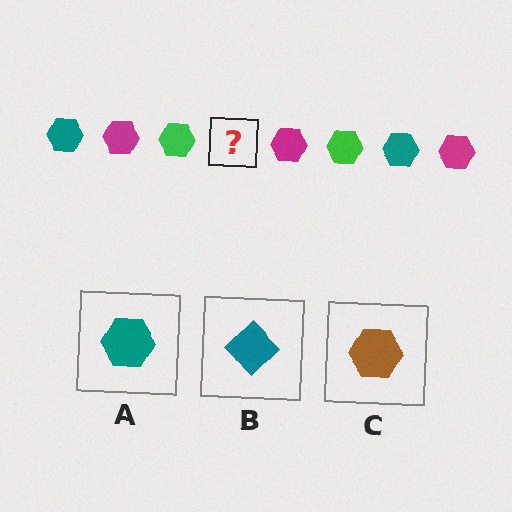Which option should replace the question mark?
Option A.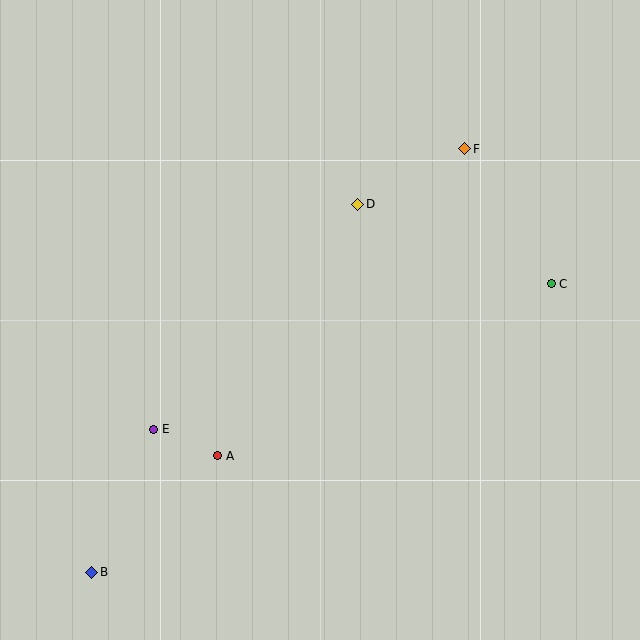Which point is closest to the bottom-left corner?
Point B is closest to the bottom-left corner.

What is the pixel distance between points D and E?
The distance between D and E is 304 pixels.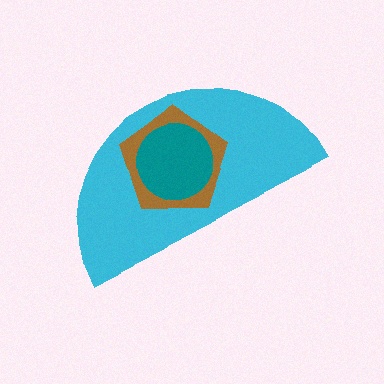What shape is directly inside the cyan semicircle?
The brown pentagon.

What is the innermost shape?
The teal circle.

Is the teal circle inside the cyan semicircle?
Yes.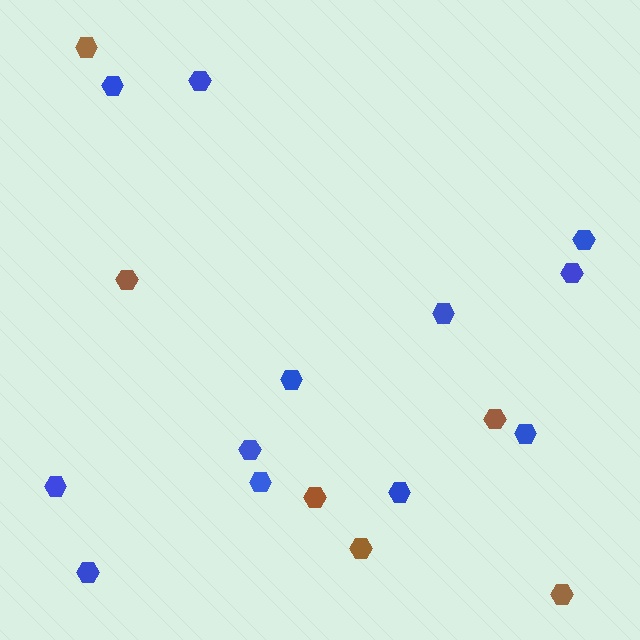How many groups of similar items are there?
There are 2 groups: one group of blue hexagons (12) and one group of brown hexagons (6).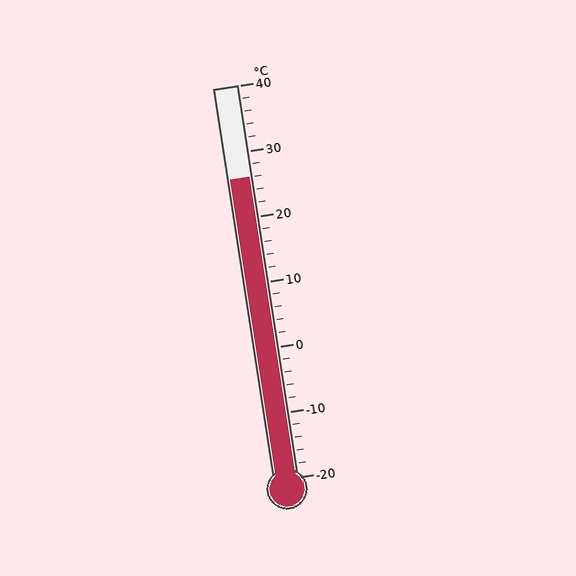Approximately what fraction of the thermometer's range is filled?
The thermometer is filled to approximately 75% of its range.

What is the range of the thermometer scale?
The thermometer scale ranges from -20°C to 40°C.